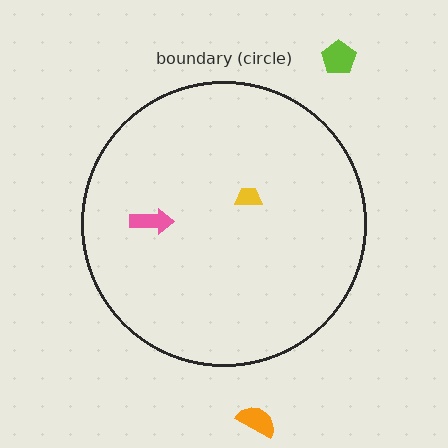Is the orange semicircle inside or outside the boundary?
Outside.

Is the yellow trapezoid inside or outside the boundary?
Inside.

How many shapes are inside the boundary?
2 inside, 2 outside.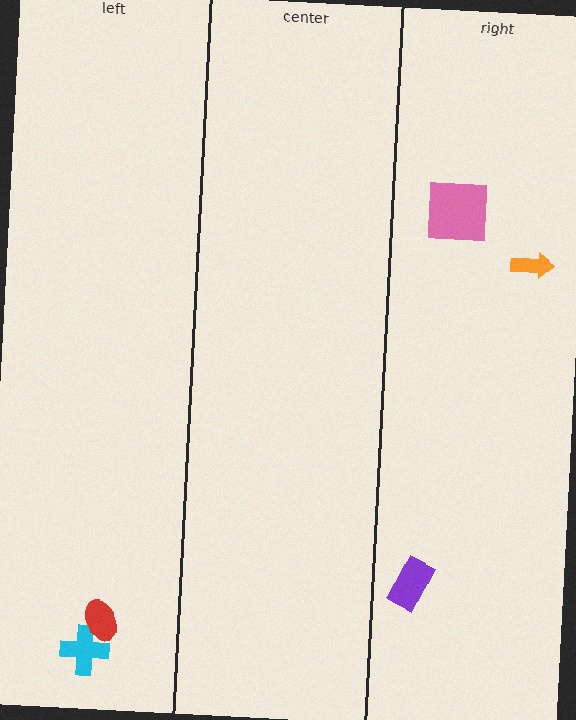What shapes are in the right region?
The pink square, the purple rectangle, the orange arrow.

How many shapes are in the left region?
2.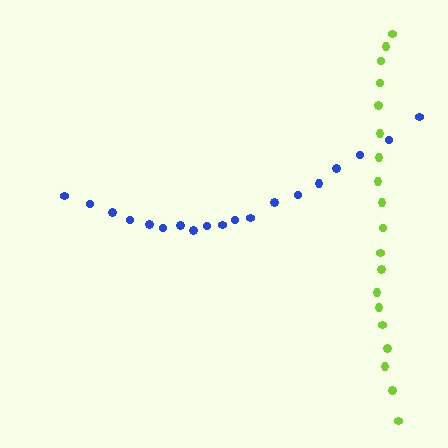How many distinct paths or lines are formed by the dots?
There are 2 distinct paths.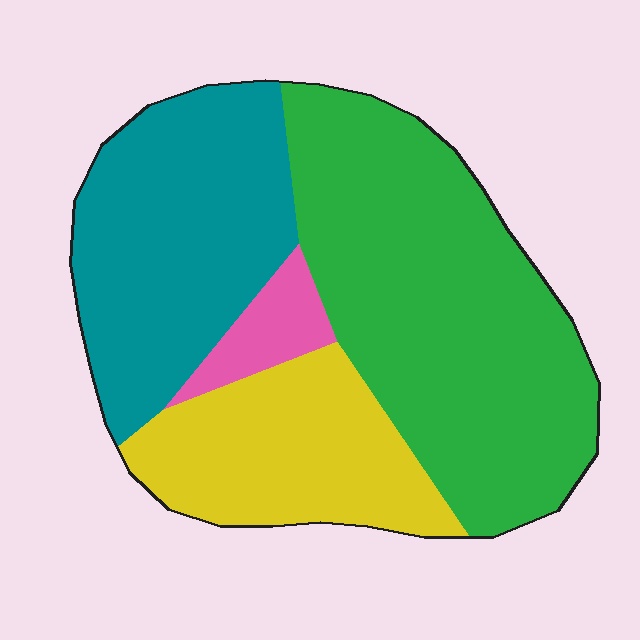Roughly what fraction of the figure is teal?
Teal covers 29% of the figure.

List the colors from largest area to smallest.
From largest to smallest: green, teal, yellow, pink.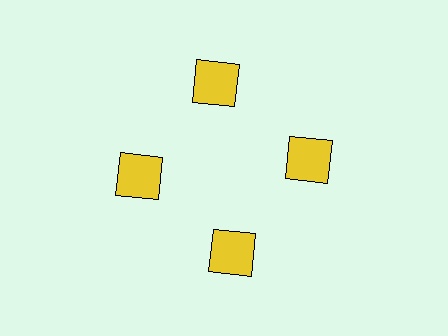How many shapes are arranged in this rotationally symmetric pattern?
There are 4 shapes, arranged in 4 groups of 1.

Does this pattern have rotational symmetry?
Yes, this pattern has 4-fold rotational symmetry. It looks the same after rotating 90 degrees around the center.